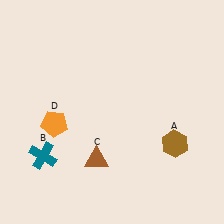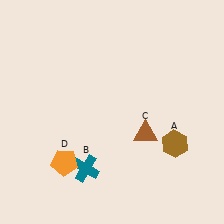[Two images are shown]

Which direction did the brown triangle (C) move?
The brown triangle (C) moved right.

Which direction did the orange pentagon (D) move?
The orange pentagon (D) moved down.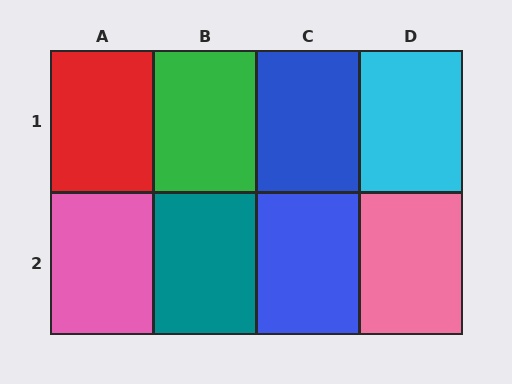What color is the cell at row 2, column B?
Teal.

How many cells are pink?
2 cells are pink.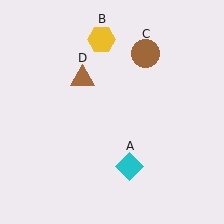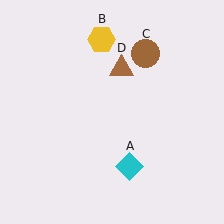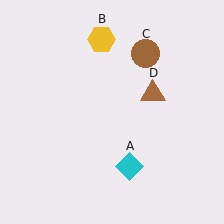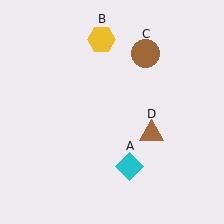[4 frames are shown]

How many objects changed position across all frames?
1 object changed position: brown triangle (object D).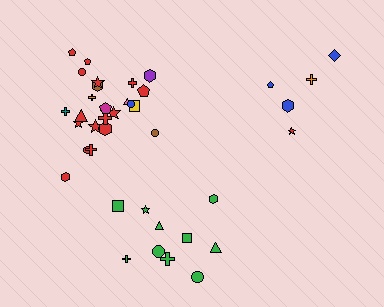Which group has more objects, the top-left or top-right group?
The top-left group.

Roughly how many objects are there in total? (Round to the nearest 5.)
Roughly 40 objects in total.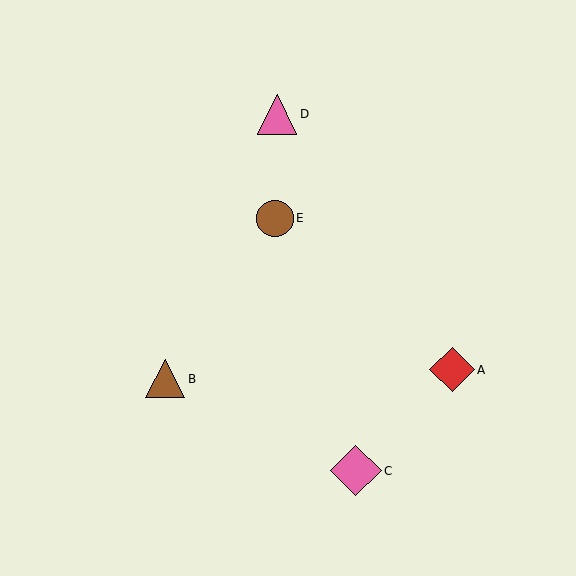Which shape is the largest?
The pink diamond (labeled C) is the largest.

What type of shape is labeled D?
Shape D is a pink triangle.